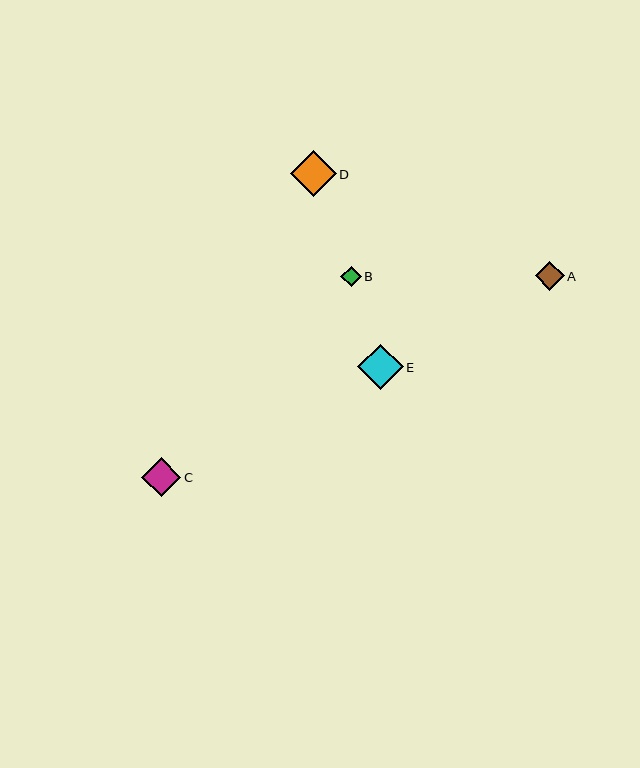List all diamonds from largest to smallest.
From largest to smallest: D, E, C, A, B.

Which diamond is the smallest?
Diamond B is the smallest with a size of approximately 20 pixels.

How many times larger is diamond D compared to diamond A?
Diamond D is approximately 1.6 times the size of diamond A.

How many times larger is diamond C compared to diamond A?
Diamond C is approximately 1.3 times the size of diamond A.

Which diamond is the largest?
Diamond D is the largest with a size of approximately 46 pixels.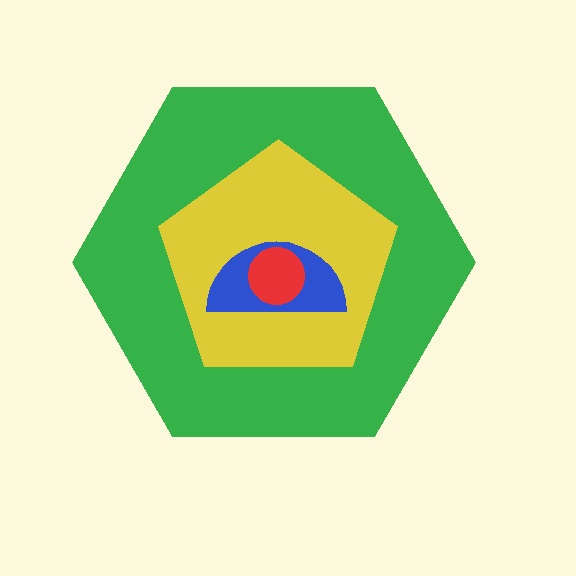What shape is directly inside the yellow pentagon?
The blue semicircle.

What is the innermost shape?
The red circle.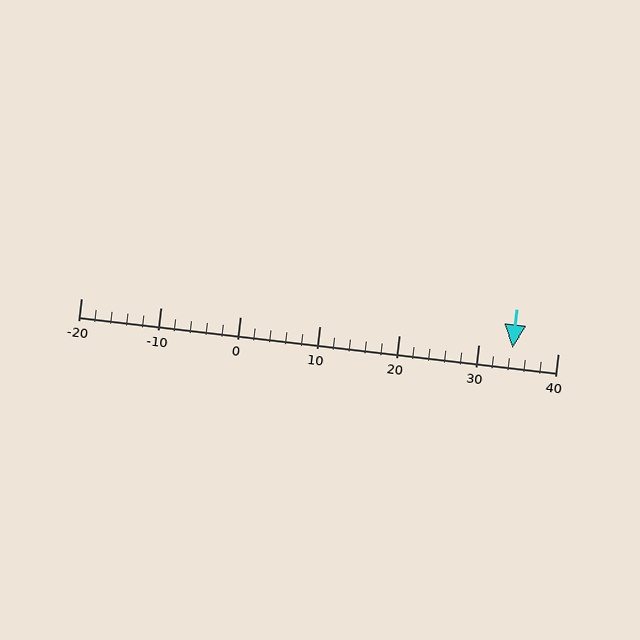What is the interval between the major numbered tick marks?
The major tick marks are spaced 10 units apart.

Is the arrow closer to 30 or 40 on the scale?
The arrow is closer to 30.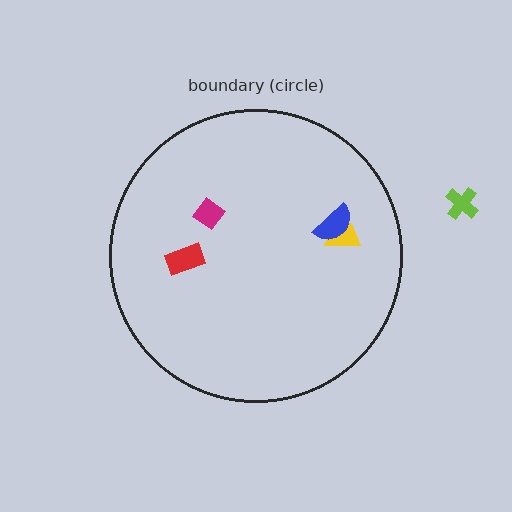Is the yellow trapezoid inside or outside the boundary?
Inside.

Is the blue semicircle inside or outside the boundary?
Inside.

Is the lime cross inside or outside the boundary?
Outside.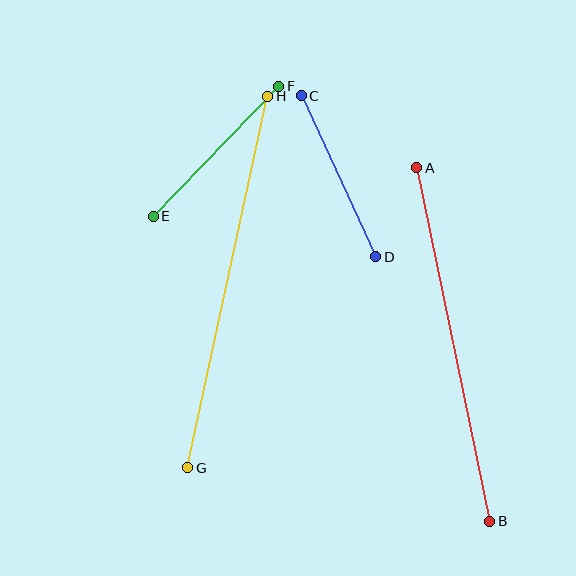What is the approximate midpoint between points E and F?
The midpoint is at approximately (216, 151) pixels.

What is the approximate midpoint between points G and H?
The midpoint is at approximately (228, 282) pixels.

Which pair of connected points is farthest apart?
Points G and H are farthest apart.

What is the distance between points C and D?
The distance is approximately 177 pixels.